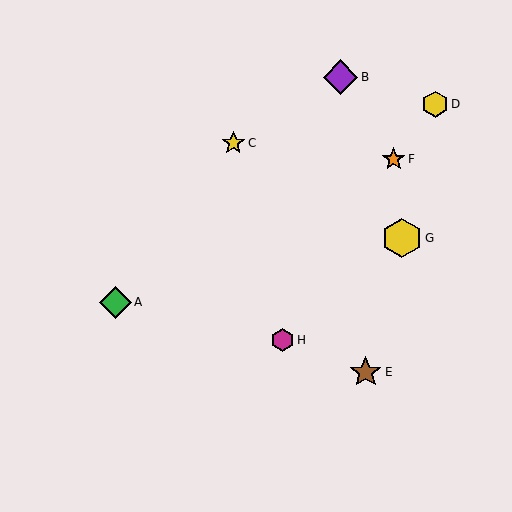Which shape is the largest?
The yellow hexagon (labeled G) is the largest.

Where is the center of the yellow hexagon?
The center of the yellow hexagon is at (435, 104).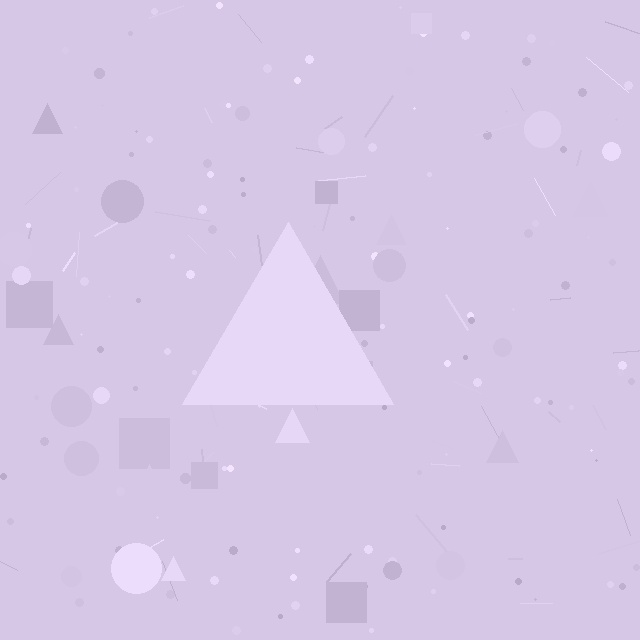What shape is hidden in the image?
A triangle is hidden in the image.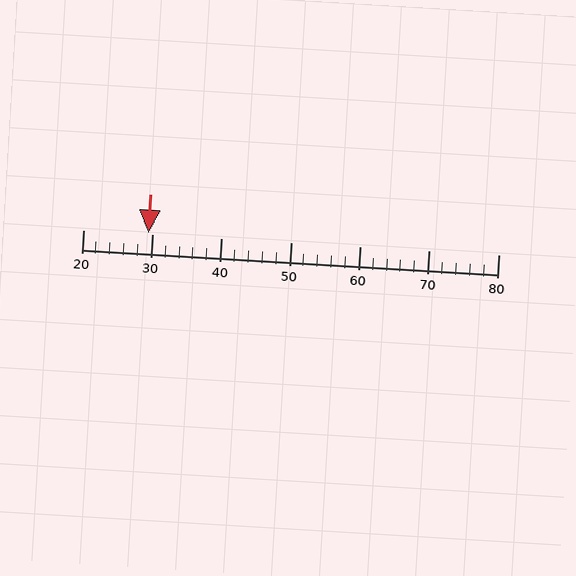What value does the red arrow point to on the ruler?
The red arrow points to approximately 29.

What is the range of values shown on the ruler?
The ruler shows values from 20 to 80.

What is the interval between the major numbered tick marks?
The major tick marks are spaced 10 units apart.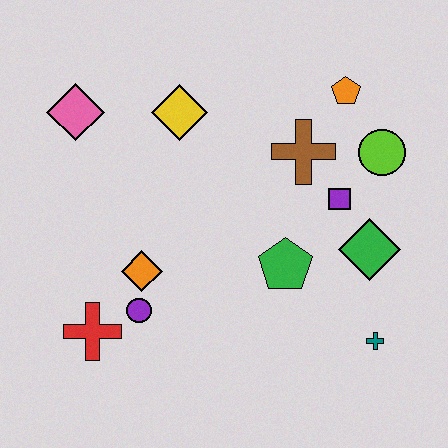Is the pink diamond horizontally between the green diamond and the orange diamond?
No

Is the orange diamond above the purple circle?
Yes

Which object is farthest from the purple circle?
The orange pentagon is farthest from the purple circle.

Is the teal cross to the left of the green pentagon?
No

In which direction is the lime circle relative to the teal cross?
The lime circle is above the teal cross.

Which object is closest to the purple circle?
The orange diamond is closest to the purple circle.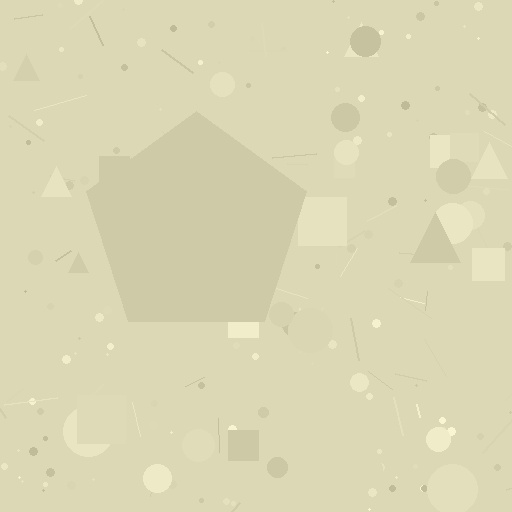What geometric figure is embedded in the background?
A pentagon is embedded in the background.